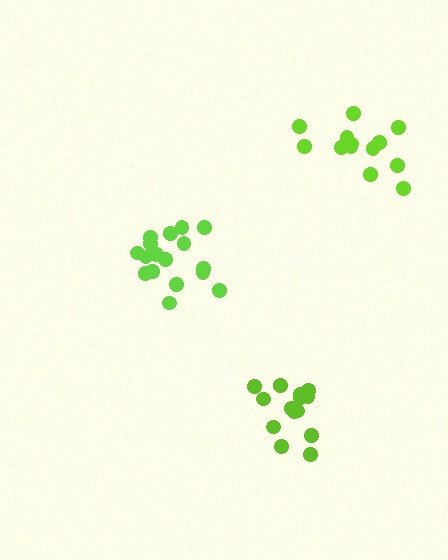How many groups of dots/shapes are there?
There are 3 groups.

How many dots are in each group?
Group 1: 17 dots, Group 2: 15 dots, Group 3: 13 dots (45 total).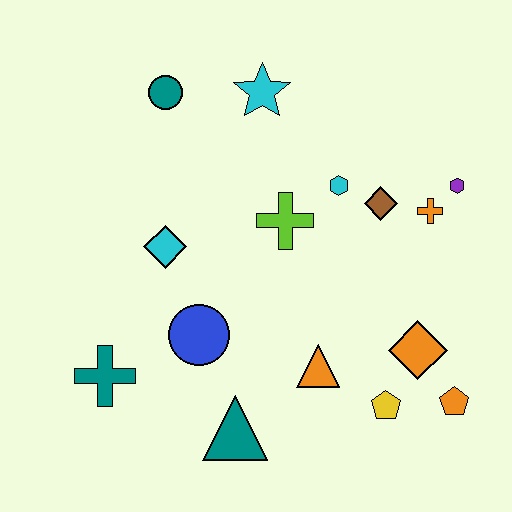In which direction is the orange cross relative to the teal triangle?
The orange cross is above the teal triangle.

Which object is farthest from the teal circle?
The orange pentagon is farthest from the teal circle.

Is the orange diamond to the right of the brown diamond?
Yes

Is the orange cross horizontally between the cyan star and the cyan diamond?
No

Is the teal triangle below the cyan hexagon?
Yes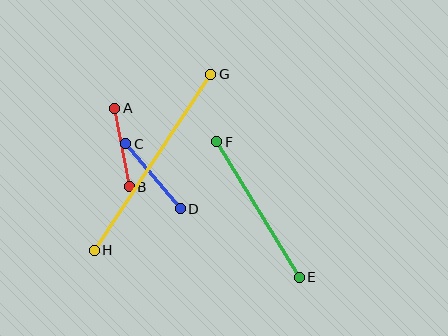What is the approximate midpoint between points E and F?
The midpoint is at approximately (258, 210) pixels.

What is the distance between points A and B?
The distance is approximately 80 pixels.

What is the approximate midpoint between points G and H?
The midpoint is at approximately (152, 162) pixels.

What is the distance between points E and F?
The distance is approximately 158 pixels.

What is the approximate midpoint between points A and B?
The midpoint is at approximately (122, 147) pixels.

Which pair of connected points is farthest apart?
Points G and H are farthest apart.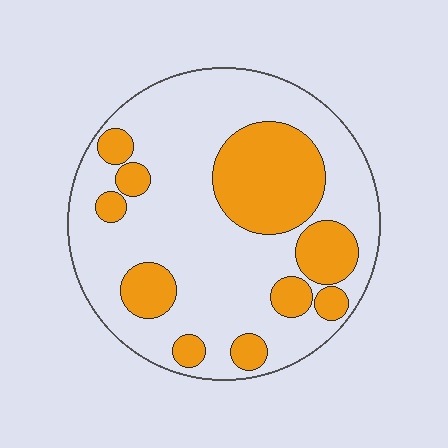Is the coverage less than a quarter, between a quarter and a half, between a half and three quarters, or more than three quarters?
Between a quarter and a half.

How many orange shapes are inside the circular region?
10.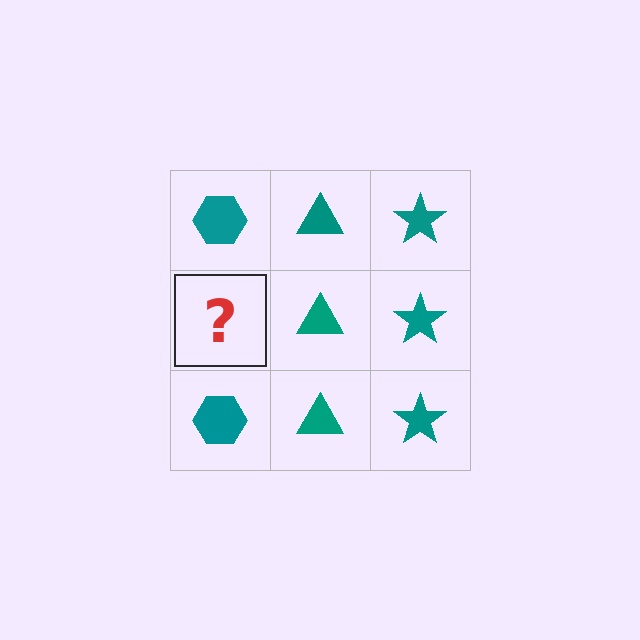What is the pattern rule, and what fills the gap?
The rule is that each column has a consistent shape. The gap should be filled with a teal hexagon.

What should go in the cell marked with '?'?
The missing cell should contain a teal hexagon.